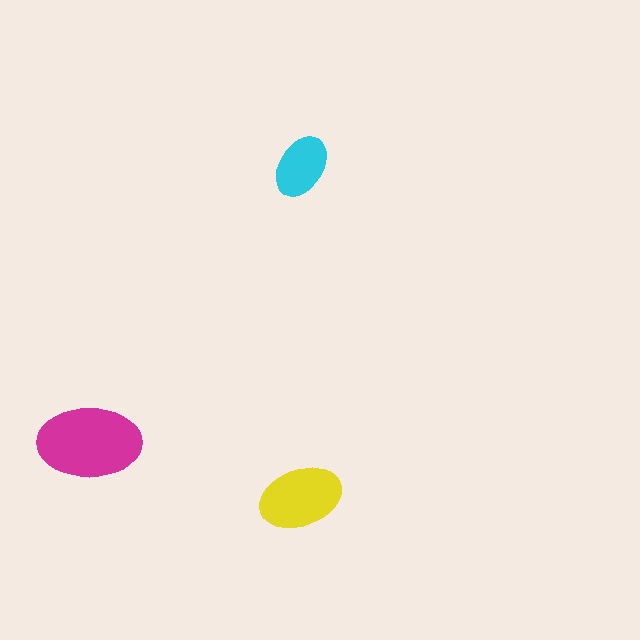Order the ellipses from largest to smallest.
the magenta one, the yellow one, the cyan one.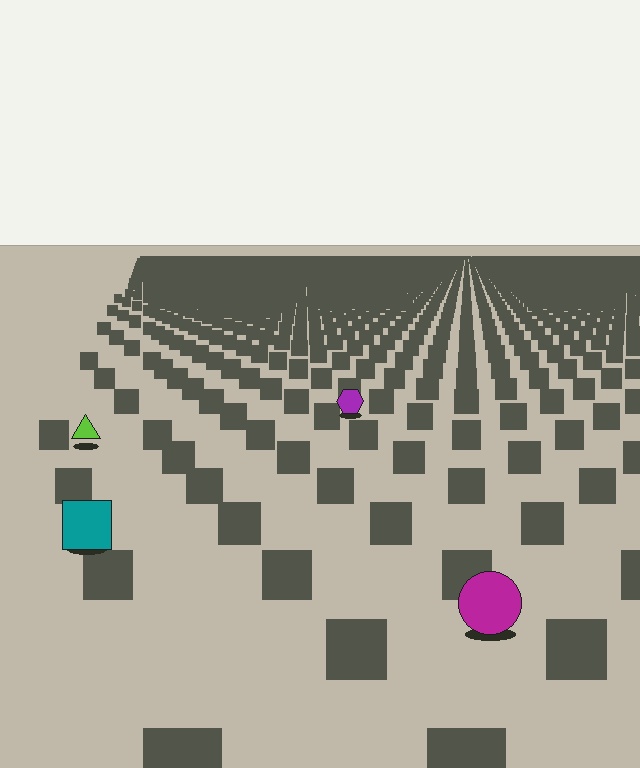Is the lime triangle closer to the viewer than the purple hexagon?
Yes. The lime triangle is closer — you can tell from the texture gradient: the ground texture is coarser near it.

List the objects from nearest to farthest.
From nearest to farthest: the magenta circle, the teal square, the lime triangle, the purple hexagon.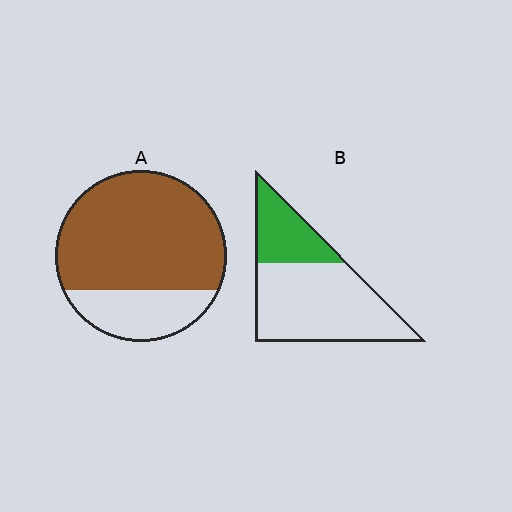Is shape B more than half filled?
No.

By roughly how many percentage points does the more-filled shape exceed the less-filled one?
By roughly 45 percentage points (A over B).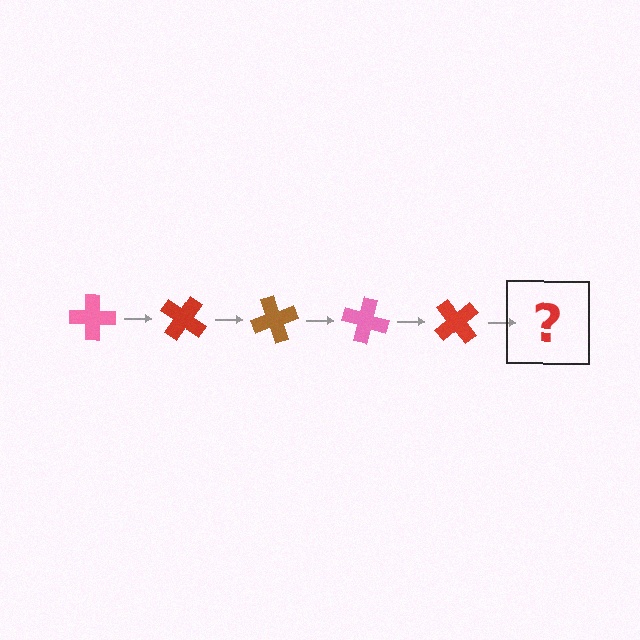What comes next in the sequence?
The next element should be a brown cross, rotated 175 degrees from the start.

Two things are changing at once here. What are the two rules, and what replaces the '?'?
The two rules are that it rotates 35 degrees each step and the color cycles through pink, red, and brown. The '?' should be a brown cross, rotated 175 degrees from the start.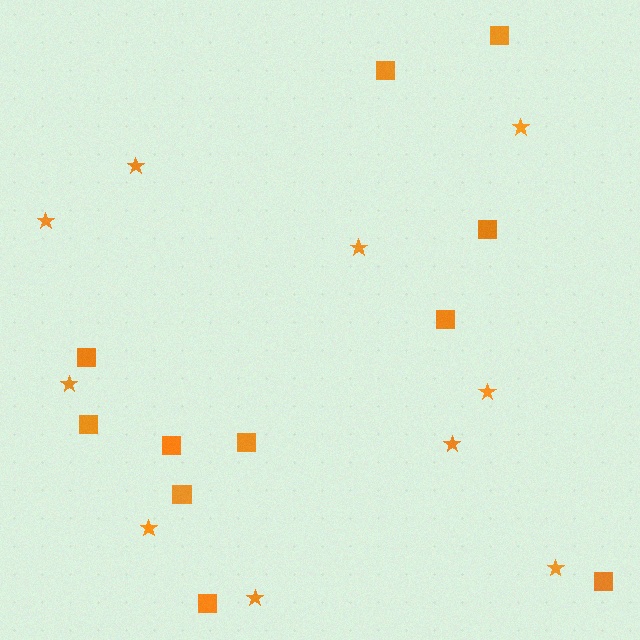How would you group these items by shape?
There are 2 groups: one group of stars (10) and one group of squares (11).